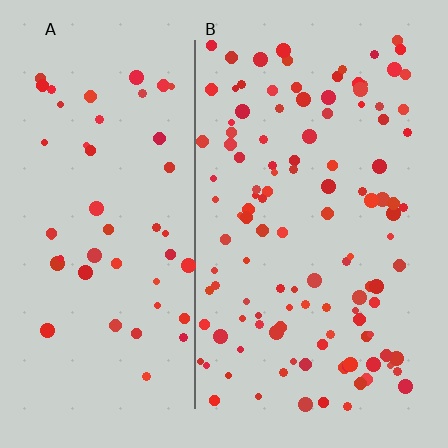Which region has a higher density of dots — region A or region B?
B (the right).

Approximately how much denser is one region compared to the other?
Approximately 2.4× — region B over region A.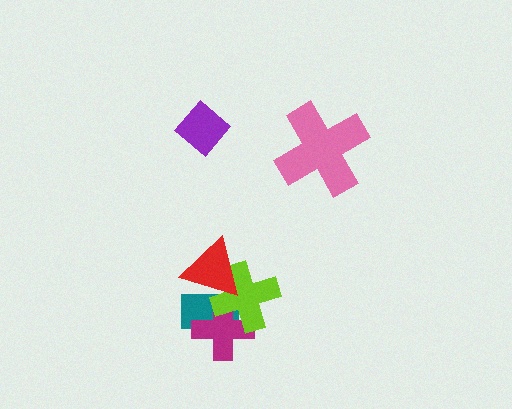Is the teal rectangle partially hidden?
Yes, it is partially covered by another shape.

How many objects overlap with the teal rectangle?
3 objects overlap with the teal rectangle.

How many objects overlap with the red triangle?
2 objects overlap with the red triangle.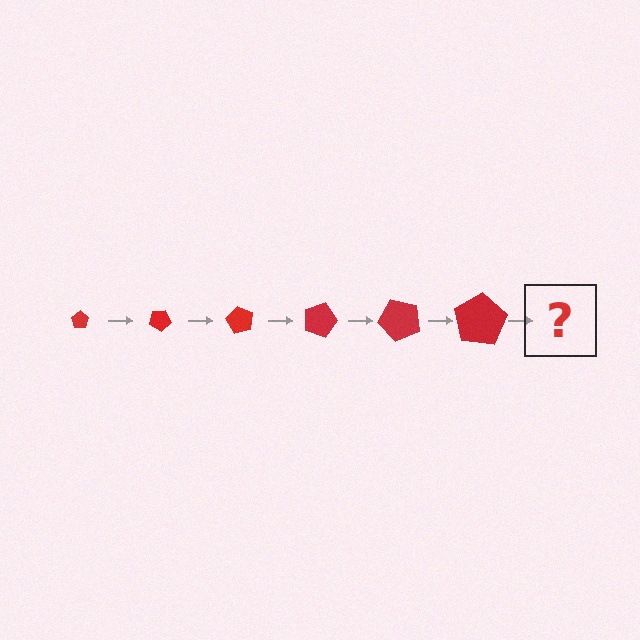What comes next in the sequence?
The next element should be a pentagon, larger than the previous one and rotated 180 degrees from the start.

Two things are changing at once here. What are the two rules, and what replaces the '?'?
The two rules are that the pentagon grows larger each step and it rotates 30 degrees each step. The '?' should be a pentagon, larger than the previous one and rotated 180 degrees from the start.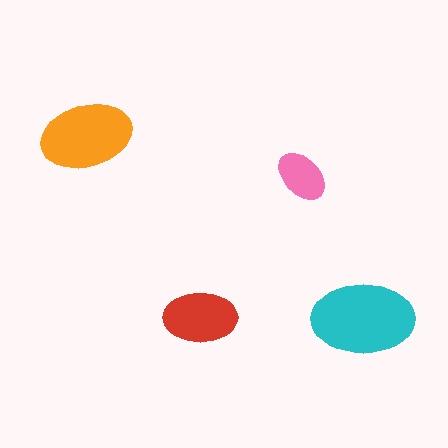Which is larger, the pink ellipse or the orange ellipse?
The orange one.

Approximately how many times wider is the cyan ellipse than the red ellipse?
About 1.5 times wider.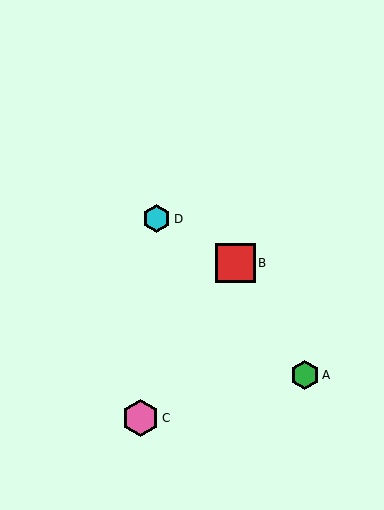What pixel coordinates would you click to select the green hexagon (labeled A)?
Click at (305, 375) to select the green hexagon A.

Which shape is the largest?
The red square (labeled B) is the largest.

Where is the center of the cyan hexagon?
The center of the cyan hexagon is at (157, 219).